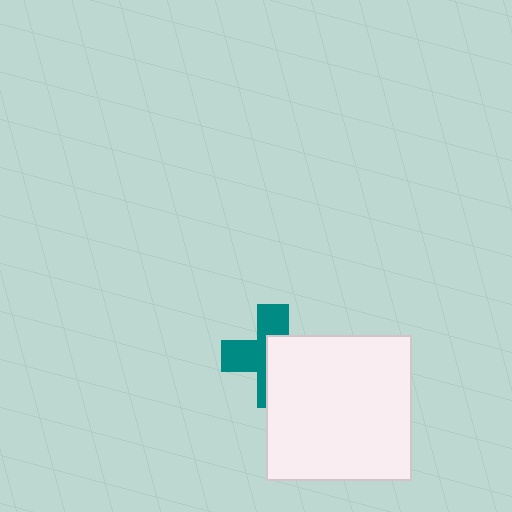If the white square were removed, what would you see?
You would see the complete teal cross.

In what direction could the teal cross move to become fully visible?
The teal cross could move toward the upper-left. That would shift it out from behind the white square entirely.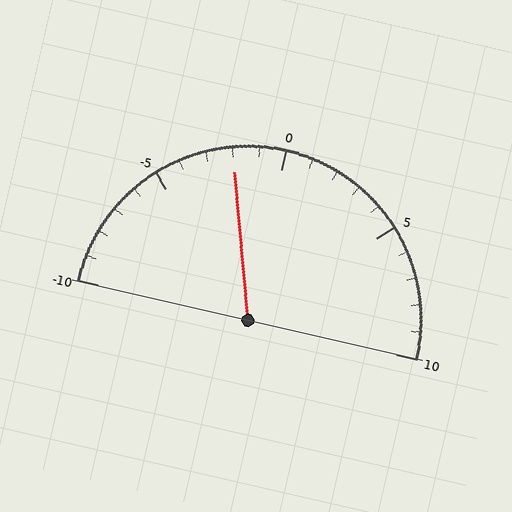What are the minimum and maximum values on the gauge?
The gauge ranges from -10 to 10.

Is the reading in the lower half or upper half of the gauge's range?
The reading is in the lower half of the range (-10 to 10).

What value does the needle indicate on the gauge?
The needle indicates approximately -2.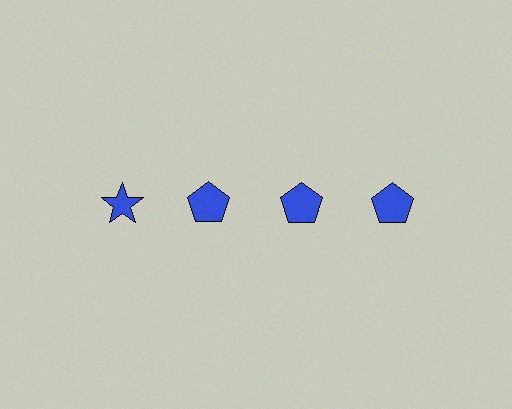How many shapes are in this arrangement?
There are 4 shapes arranged in a grid pattern.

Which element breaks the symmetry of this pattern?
The blue star in the top row, leftmost column breaks the symmetry. All other shapes are blue pentagons.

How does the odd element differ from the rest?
It has a different shape: star instead of pentagon.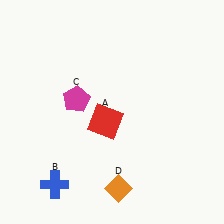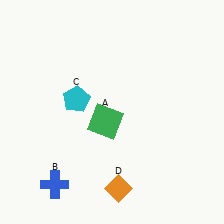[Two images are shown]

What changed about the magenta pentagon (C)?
In Image 1, C is magenta. In Image 2, it changed to cyan.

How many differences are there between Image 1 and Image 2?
There are 2 differences between the two images.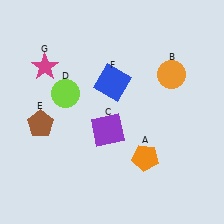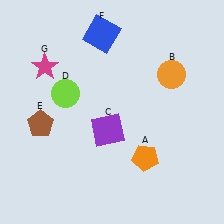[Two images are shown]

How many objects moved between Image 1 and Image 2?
1 object moved between the two images.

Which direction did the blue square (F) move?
The blue square (F) moved up.